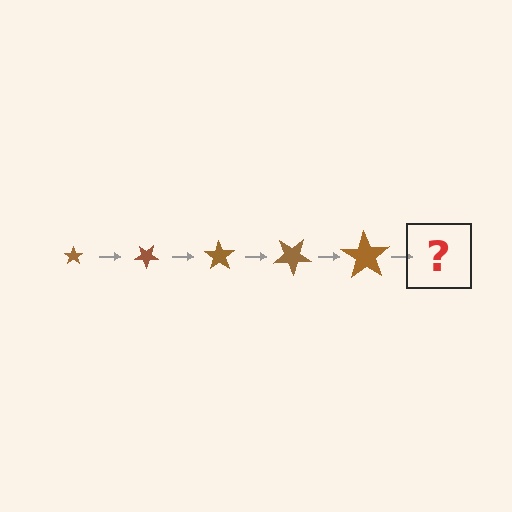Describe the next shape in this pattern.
It should be a star, larger than the previous one and rotated 175 degrees from the start.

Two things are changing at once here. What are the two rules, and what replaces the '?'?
The two rules are that the star grows larger each step and it rotates 35 degrees each step. The '?' should be a star, larger than the previous one and rotated 175 degrees from the start.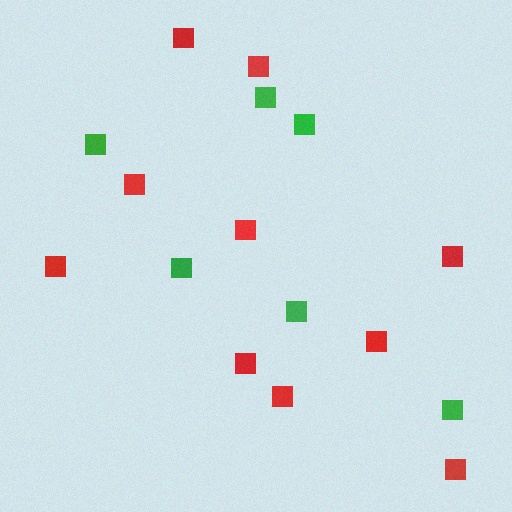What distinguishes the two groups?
There are 2 groups: one group of green squares (6) and one group of red squares (10).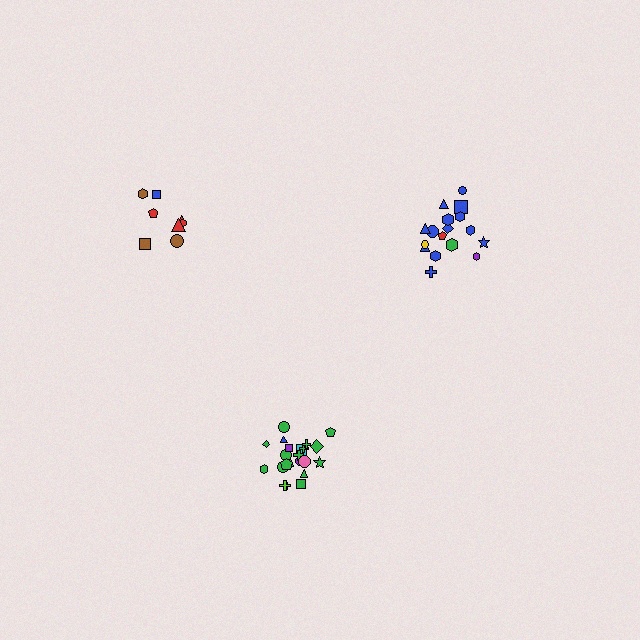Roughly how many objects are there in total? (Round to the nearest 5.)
Roughly 50 objects in total.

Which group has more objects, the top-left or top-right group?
The top-right group.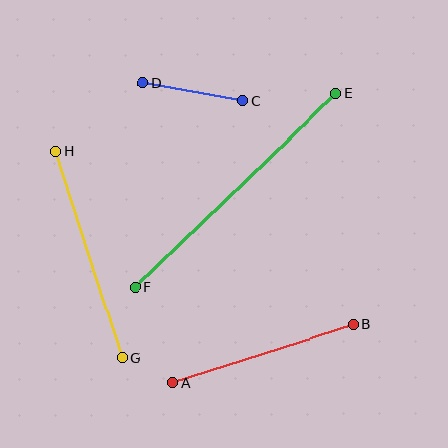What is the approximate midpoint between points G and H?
The midpoint is at approximately (89, 254) pixels.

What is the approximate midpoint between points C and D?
The midpoint is at approximately (193, 92) pixels.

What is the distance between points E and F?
The distance is approximately 279 pixels.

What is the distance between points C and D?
The distance is approximately 102 pixels.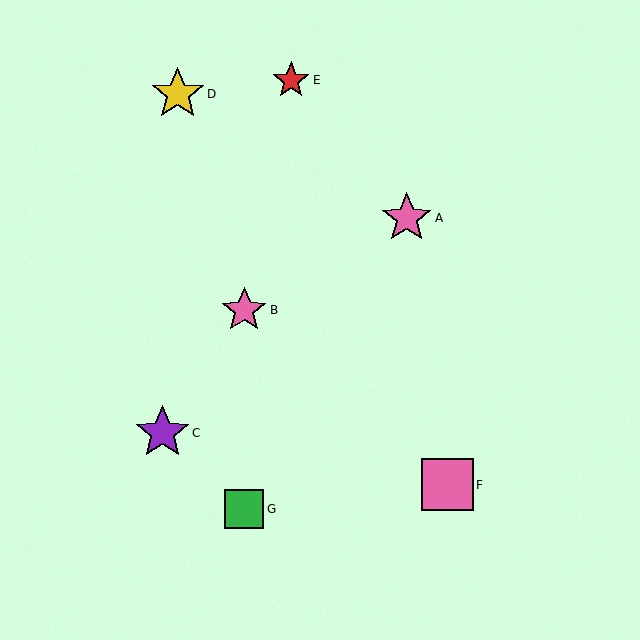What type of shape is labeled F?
Shape F is a pink square.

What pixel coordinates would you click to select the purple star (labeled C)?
Click at (162, 433) to select the purple star C.